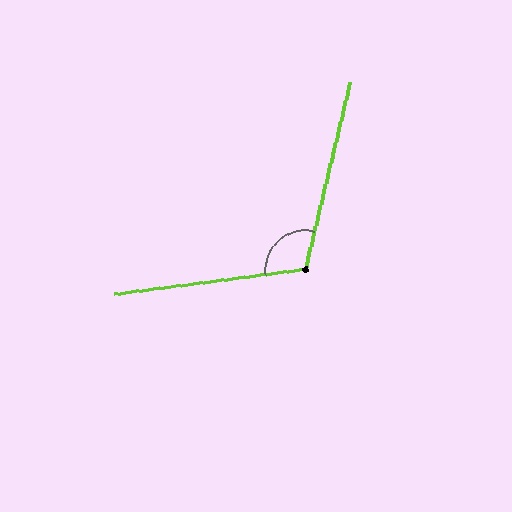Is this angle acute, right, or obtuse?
It is obtuse.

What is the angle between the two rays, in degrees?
Approximately 111 degrees.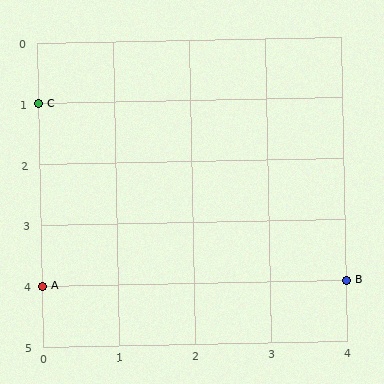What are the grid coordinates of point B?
Point B is at grid coordinates (4, 4).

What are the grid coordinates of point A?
Point A is at grid coordinates (0, 4).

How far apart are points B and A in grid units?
Points B and A are 4 columns apart.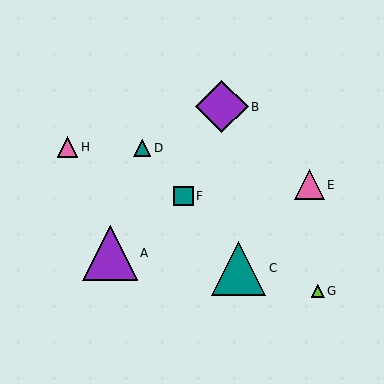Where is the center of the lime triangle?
The center of the lime triangle is at (318, 291).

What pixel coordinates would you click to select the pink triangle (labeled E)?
Click at (309, 185) to select the pink triangle E.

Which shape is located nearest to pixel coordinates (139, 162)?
The teal triangle (labeled D) at (142, 148) is nearest to that location.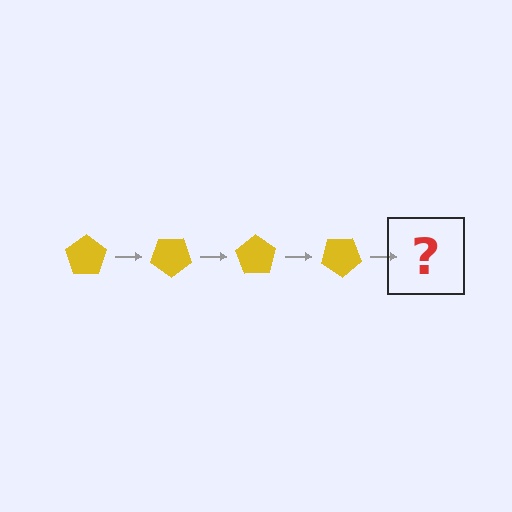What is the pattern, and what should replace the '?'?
The pattern is that the pentagon rotates 35 degrees each step. The '?' should be a yellow pentagon rotated 140 degrees.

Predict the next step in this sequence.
The next step is a yellow pentagon rotated 140 degrees.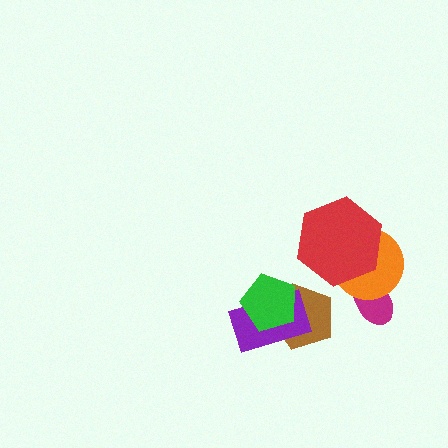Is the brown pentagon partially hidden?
Yes, it is partially covered by another shape.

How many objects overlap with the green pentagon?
2 objects overlap with the green pentagon.